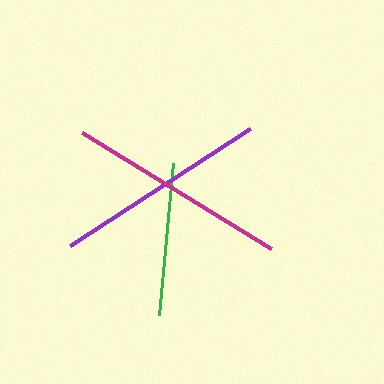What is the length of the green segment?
The green segment is approximately 153 pixels long.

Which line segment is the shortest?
The green line is the shortest at approximately 153 pixels.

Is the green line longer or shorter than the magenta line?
The magenta line is longer than the green line.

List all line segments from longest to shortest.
From longest to shortest: magenta, purple, green.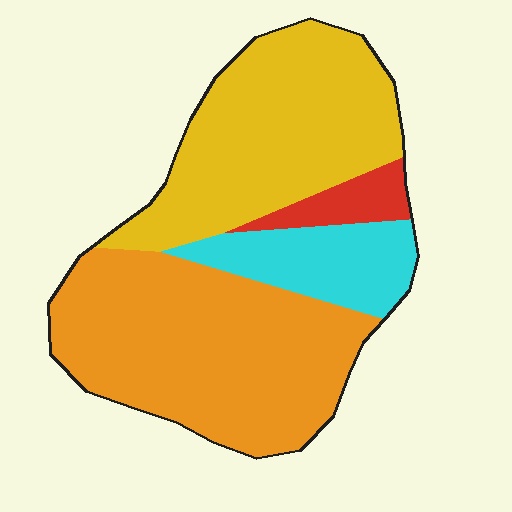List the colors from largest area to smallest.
From largest to smallest: orange, yellow, cyan, red.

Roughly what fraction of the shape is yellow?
Yellow covers around 35% of the shape.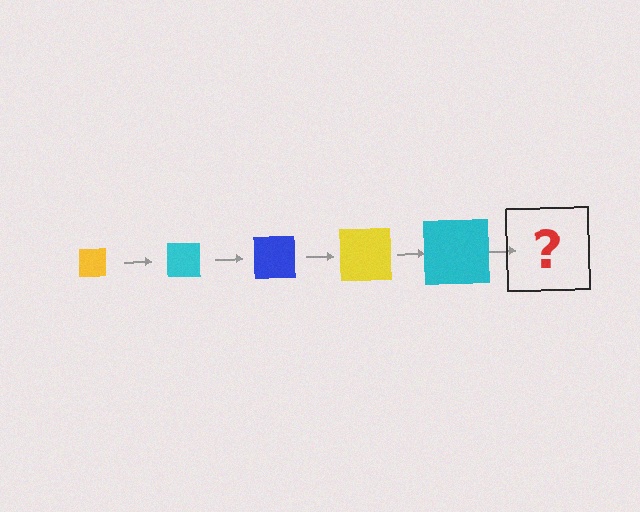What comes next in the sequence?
The next element should be a blue square, larger than the previous one.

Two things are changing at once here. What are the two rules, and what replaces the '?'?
The two rules are that the square grows larger each step and the color cycles through yellow, cyan, and blue. The '?' should be a blue square, larger than the previous one.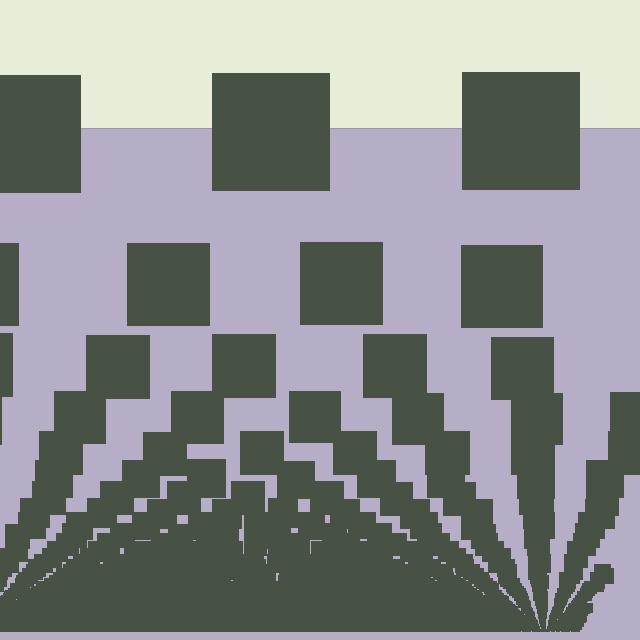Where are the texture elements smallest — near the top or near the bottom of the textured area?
Near the bottom.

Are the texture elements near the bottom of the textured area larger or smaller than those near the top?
Smaller. The gradient is inverted — elements near the bottom are smaller and denser.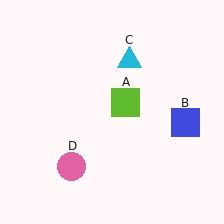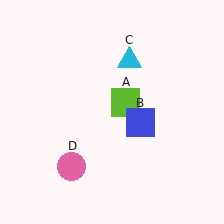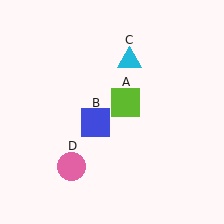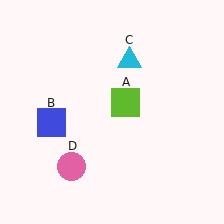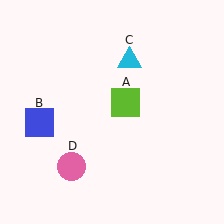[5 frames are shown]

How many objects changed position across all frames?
1 object changed position: blue square (object B).